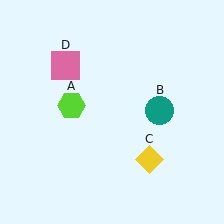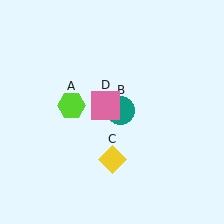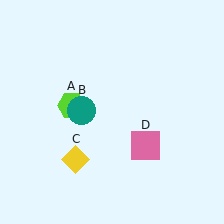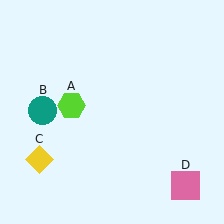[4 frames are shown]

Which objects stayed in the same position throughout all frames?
Lime hexagon (object A) remained stationary.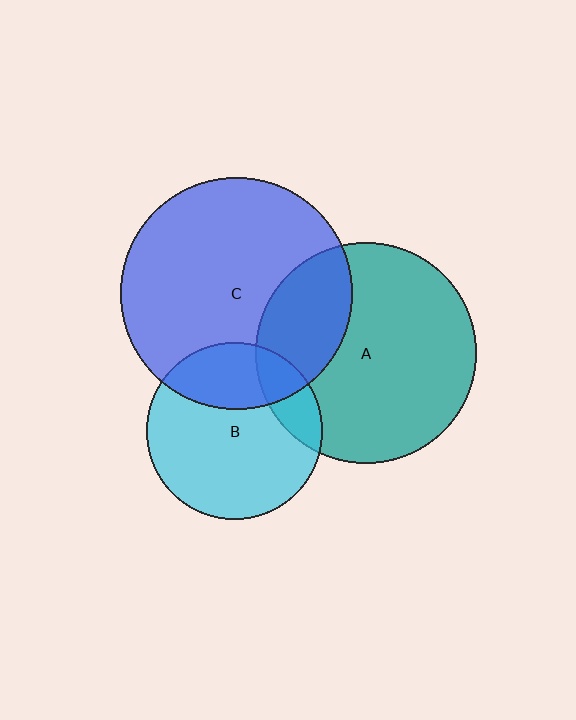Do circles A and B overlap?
Yes.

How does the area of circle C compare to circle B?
Approximately 1.7 times.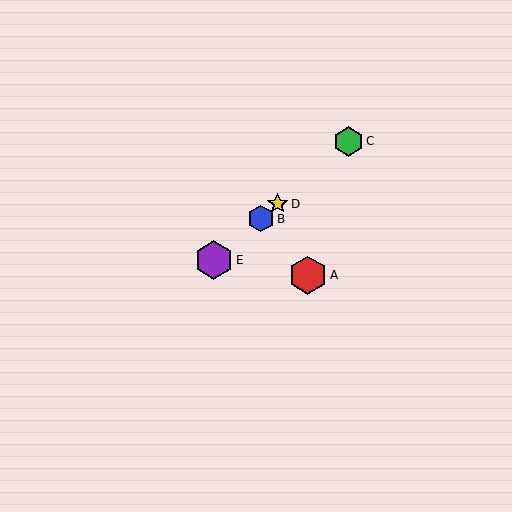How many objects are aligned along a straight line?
4 objects (B, C, D, E) are aligned along a straight line.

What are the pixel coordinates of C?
Object C is at (348, 141).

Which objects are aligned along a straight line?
Objects B, C, D, E are aligned along a straight line.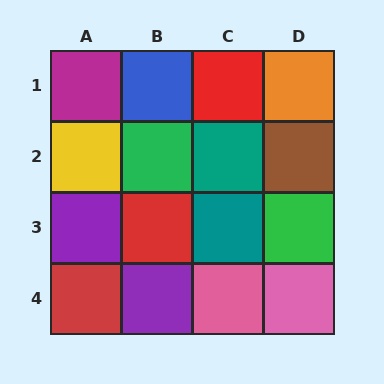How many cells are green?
2 cells are green.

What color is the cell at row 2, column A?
Yellow.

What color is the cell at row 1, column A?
Magenta.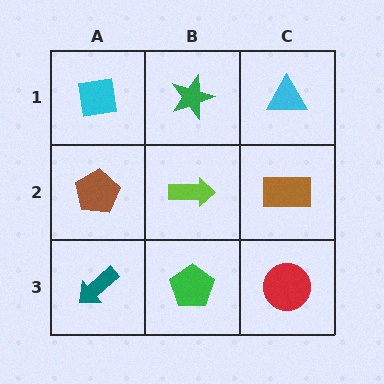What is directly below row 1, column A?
A brown pentagon.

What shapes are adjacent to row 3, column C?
A brown rectangle (row 2, column C), a green pentagon (row 3, column B).